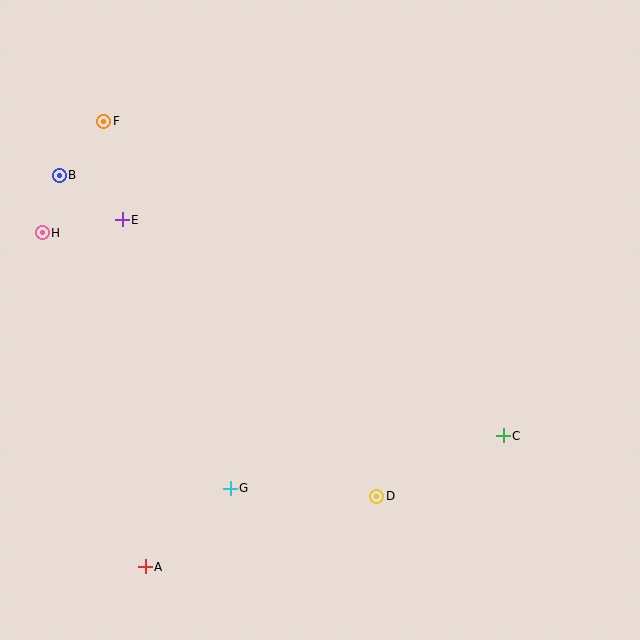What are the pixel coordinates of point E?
Point E is at (122, 220).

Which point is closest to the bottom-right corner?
Point C is closest to the bottom-right corner.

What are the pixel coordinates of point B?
Point B is at (59, 175).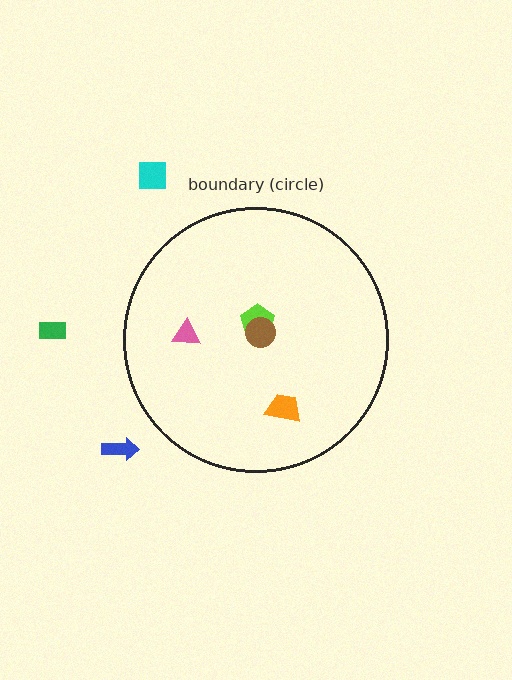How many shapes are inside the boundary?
4 inside, 3 outside.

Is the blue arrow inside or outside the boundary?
Outside.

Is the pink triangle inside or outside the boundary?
Inside.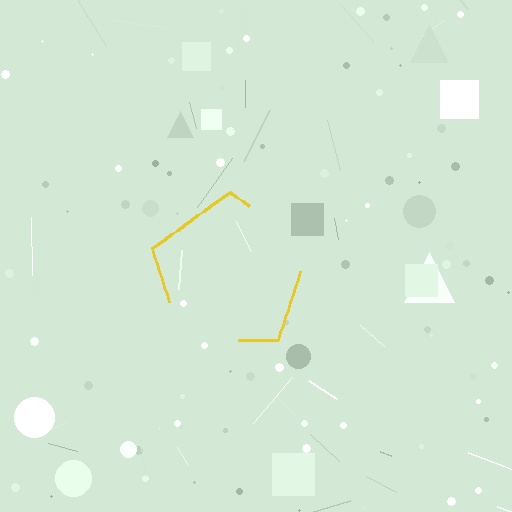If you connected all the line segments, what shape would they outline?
They would outline a pentagon.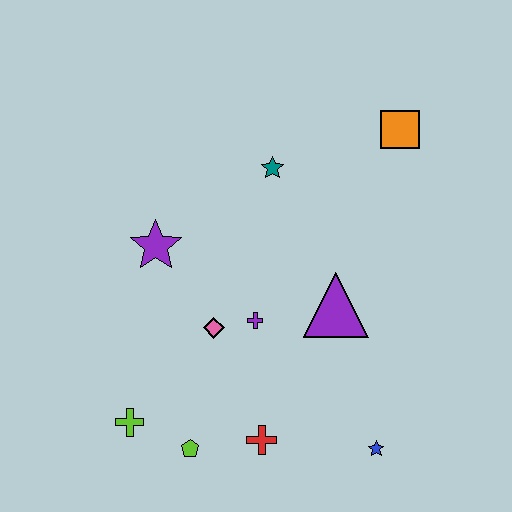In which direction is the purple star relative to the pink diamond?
The purple star is above the pink diamond.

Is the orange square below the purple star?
No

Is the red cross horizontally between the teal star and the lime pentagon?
Yes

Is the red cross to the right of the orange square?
No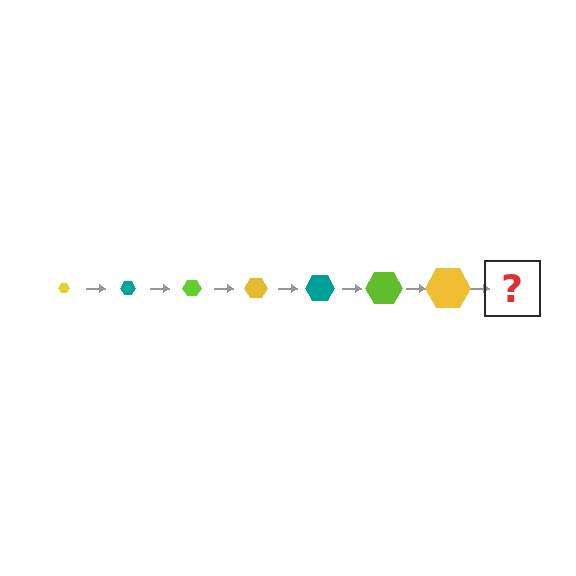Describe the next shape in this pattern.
It should be a teal hexagon, larger than the previous one.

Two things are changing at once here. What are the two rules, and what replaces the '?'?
The two rules are that the hexagon grows larger each step and the color cycles through yellow, teal, and lime. The '?' should be a teal hexagon, larger than the previous one.